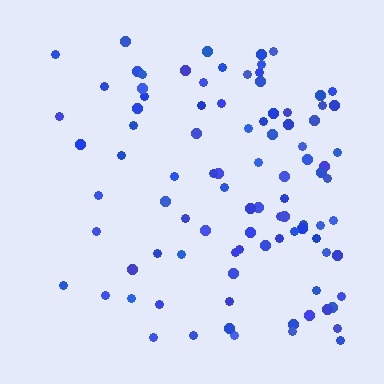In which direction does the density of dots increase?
From left to right, with the right side densest.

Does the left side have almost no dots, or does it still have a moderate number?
Still a moderate number, just noticeably fewer than the right.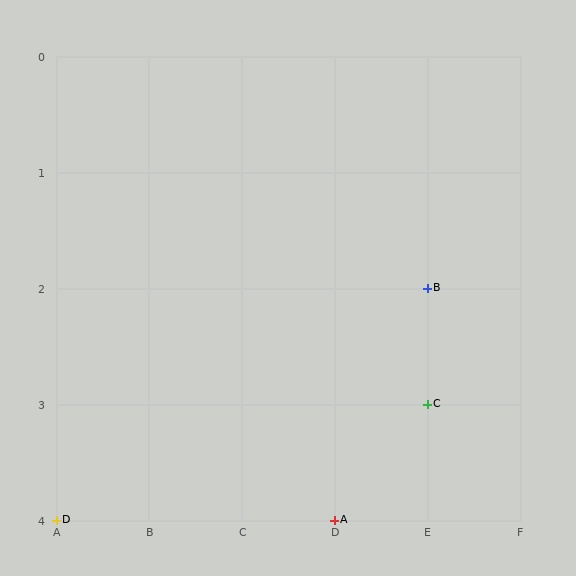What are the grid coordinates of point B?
Point B is at grid coordinates (E, 2).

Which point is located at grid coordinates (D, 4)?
Point A is at (D, 4).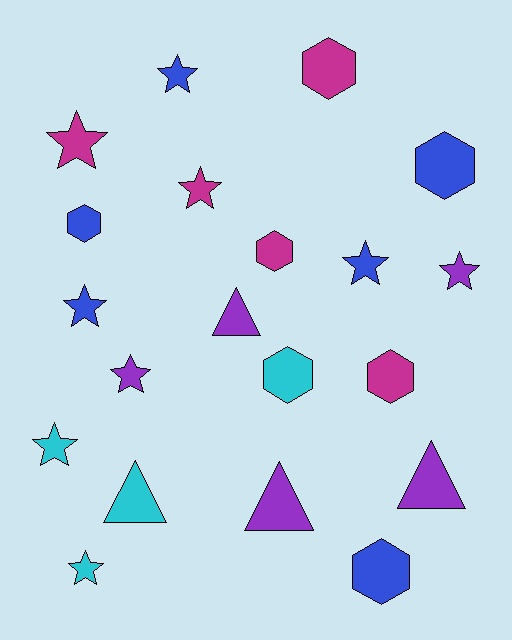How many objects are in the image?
There are 20 objects.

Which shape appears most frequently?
Star, with 9 objects.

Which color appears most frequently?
Blue, with 6 objects.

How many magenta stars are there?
There are 2 magenta stars.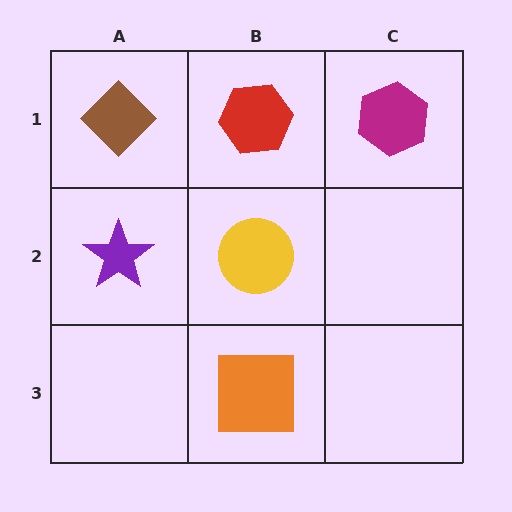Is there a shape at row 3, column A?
No, that cell is empty.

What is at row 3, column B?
An orange square.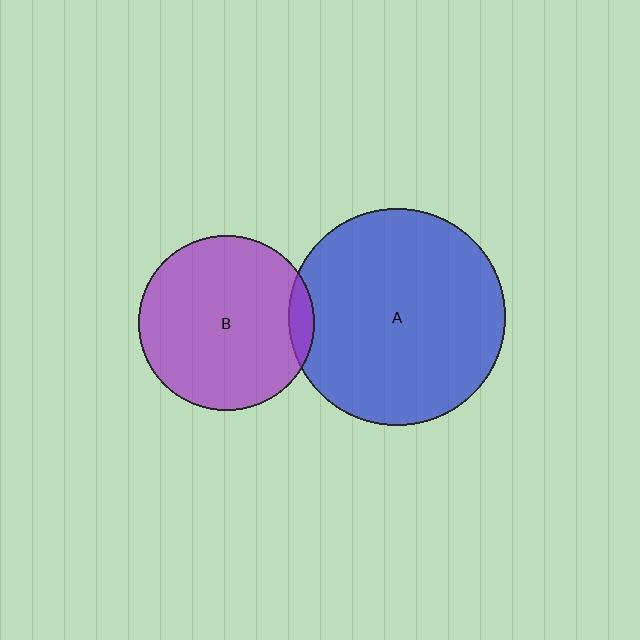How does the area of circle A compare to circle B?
Approximately 1.5 times.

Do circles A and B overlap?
Yes.